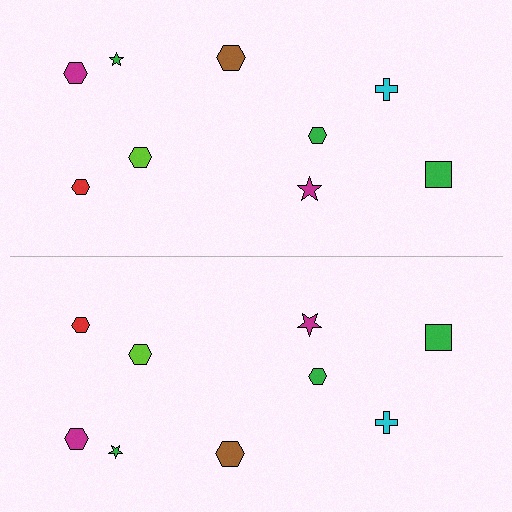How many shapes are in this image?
There are 18 shapes in this image.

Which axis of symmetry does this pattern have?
The pattern has a horizontal axis of symmetry running through the center of the image.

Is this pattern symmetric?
Yes, this pattern has bilateral (reflection) symmetry.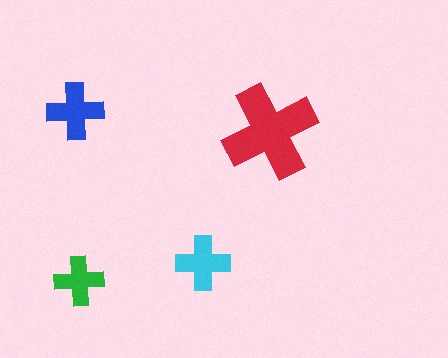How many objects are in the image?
There are 4 objects in the image.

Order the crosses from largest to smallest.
the red one, the blue one, the cyan one, the green one.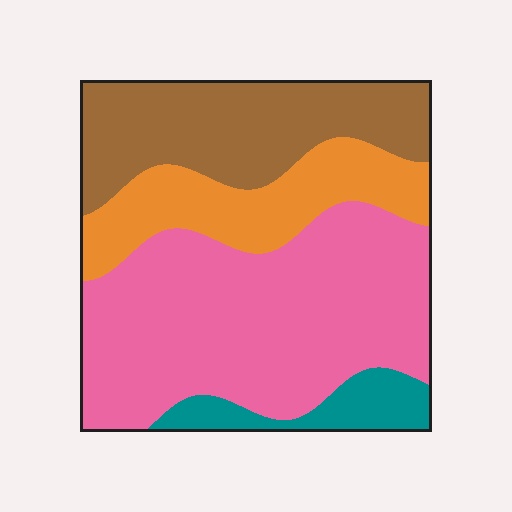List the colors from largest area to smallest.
From largest to smallest: pink, brown, orange, teal.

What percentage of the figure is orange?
Orange takes up about one fifth (1/5) of the figure.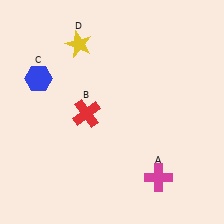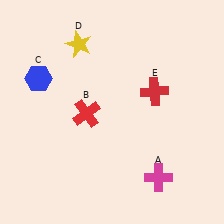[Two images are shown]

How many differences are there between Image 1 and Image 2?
There is 1 difference between the two images.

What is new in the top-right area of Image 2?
A red cross (E) was added in the top-right area of Image 2.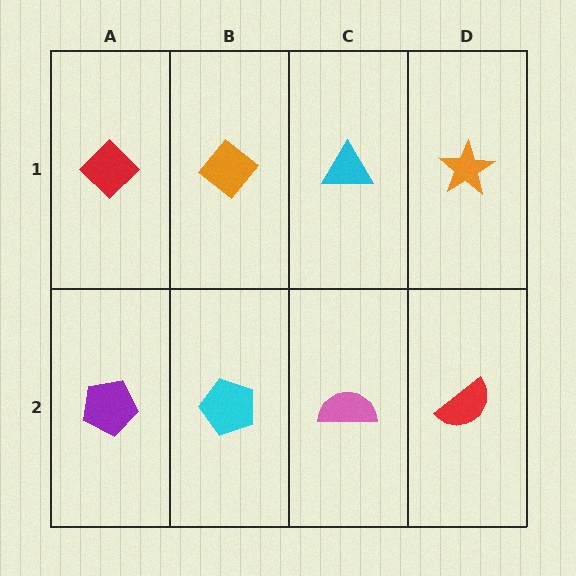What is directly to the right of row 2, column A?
A cyan pentagon.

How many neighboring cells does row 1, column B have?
3.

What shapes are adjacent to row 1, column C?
A pink semicircle (row 2, column C), an orange diamond (row 1, column B), an orange star (row 1, column D).